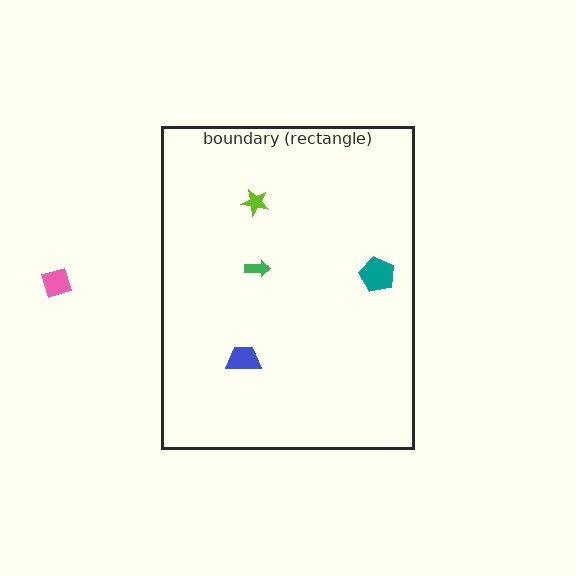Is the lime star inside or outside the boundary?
Inside.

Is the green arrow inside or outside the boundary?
Inside.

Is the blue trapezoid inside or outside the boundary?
Inside.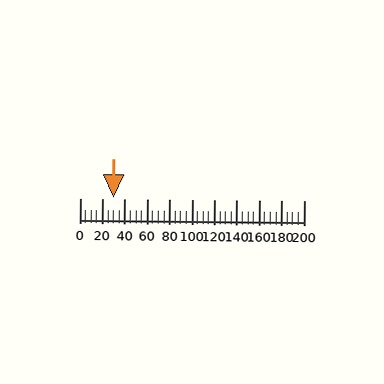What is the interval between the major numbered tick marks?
The major tick marks are spaced 20 units apart.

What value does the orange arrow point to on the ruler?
The orange arrow points to approximately 30.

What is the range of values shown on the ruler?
The ruler shows values from 0 to 200.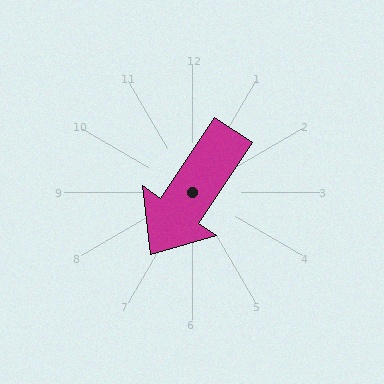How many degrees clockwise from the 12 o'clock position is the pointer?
Approximately 214 degrees.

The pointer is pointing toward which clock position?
Roughly 7 o'clock.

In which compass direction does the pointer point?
Southwest.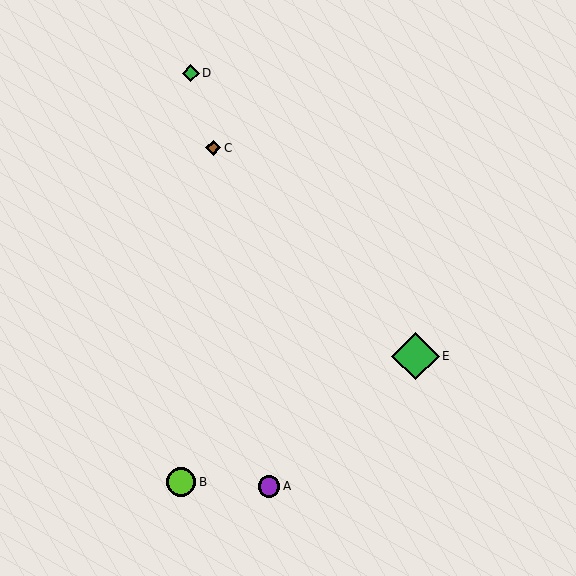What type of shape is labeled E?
Shape E is a green diamond.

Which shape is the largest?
The green diamond (labeled E) is the largest.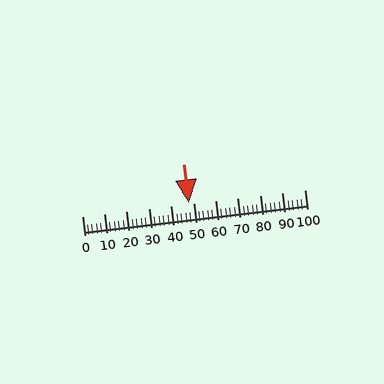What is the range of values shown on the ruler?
The ruler shows values from 0 to 100.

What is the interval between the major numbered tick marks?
The major tick marks are spaced 10 units apart.